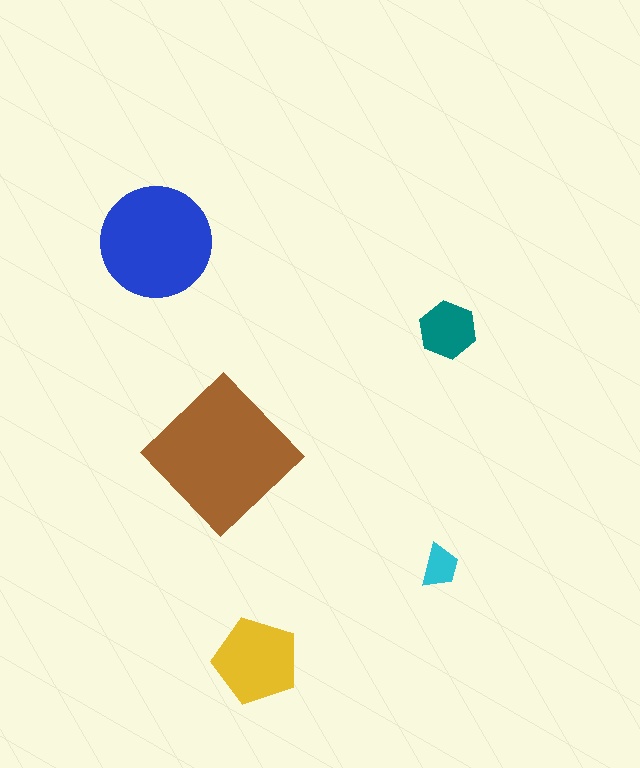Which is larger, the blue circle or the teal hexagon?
The blue circle.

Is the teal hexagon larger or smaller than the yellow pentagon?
Smaller.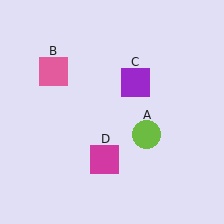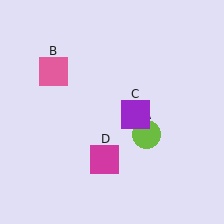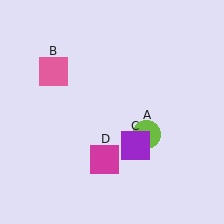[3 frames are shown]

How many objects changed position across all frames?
1 object changed position: purple square (object C).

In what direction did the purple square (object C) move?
The purple square (object C) moved down.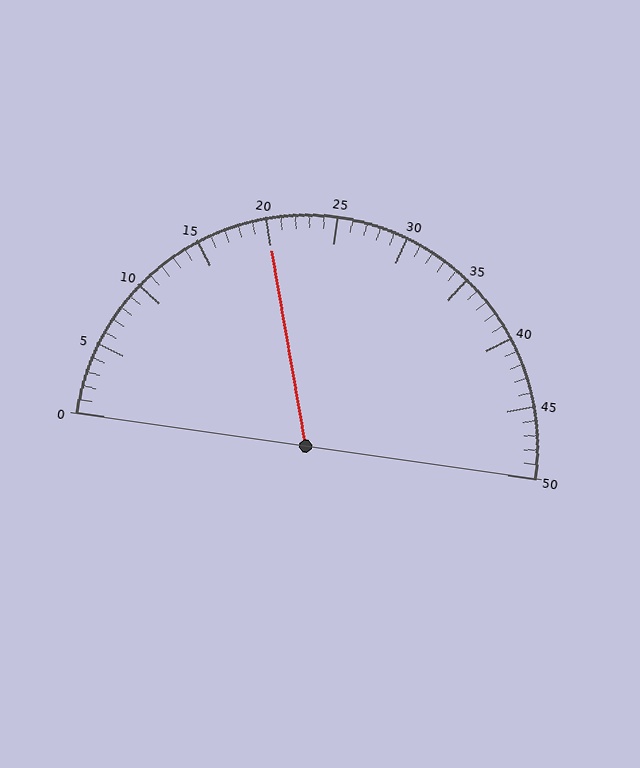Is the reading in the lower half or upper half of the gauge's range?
The reading is in the lower half of the range (0 to 50).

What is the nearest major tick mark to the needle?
The nearest major tick mark is 20.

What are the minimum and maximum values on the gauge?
The gauge ranges from 0 to 50.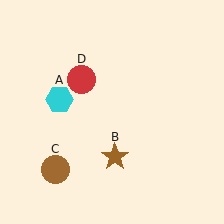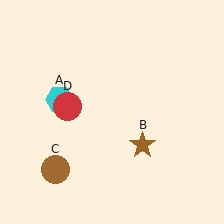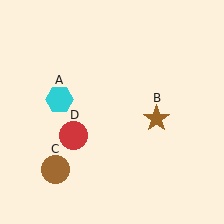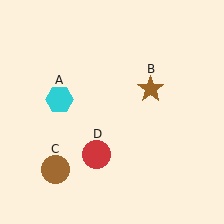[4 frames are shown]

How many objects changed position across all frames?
2 objects changed position: brown star (object B), red circle (object D).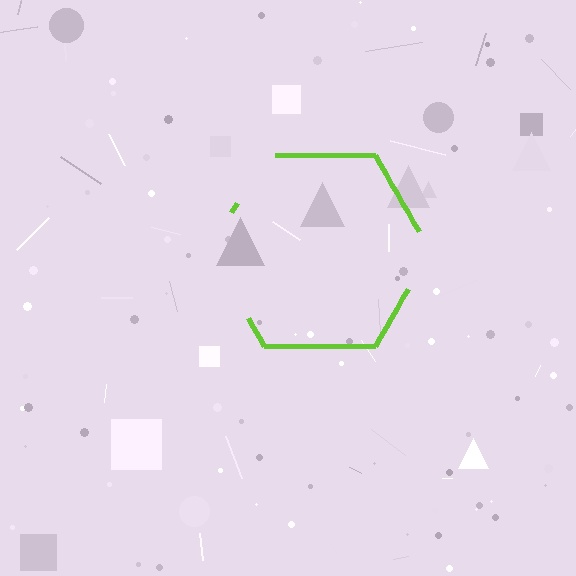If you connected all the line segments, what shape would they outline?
They would outline a hexagon.